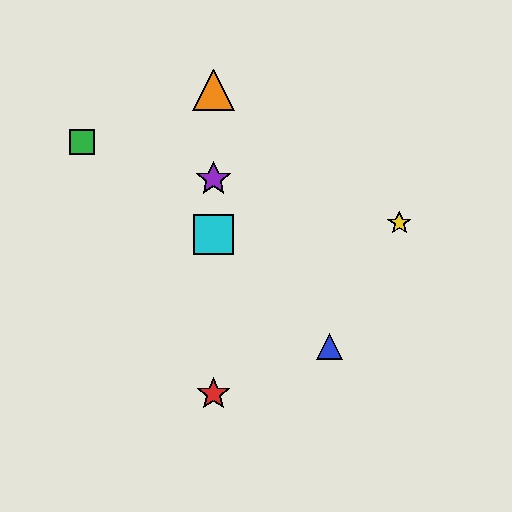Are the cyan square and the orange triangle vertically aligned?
Yes, both are at x≈213.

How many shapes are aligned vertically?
4 shapes (the red star, the purple star, the orange triangle, the cyan square) are aligned vertically.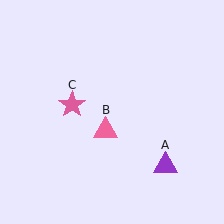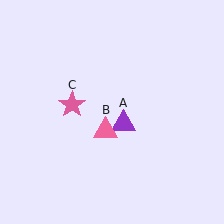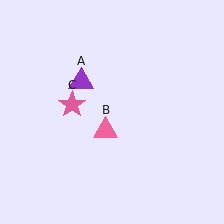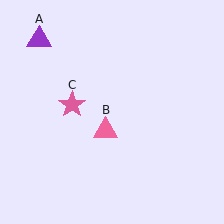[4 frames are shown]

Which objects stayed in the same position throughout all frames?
Pink triangle (object B) and pink star (object C) remained stationary.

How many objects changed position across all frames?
1 object changed position: purple triangle (object A).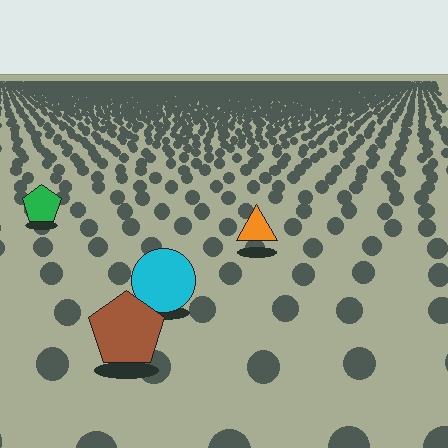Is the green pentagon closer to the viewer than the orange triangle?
No. The orange triangle is closer — you can tell from the texture gradient: the ground texture is coarser near it.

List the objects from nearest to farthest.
From nearest to farthest: the brown pentagon, the cyan circle, the orange triangle, the green pentagon.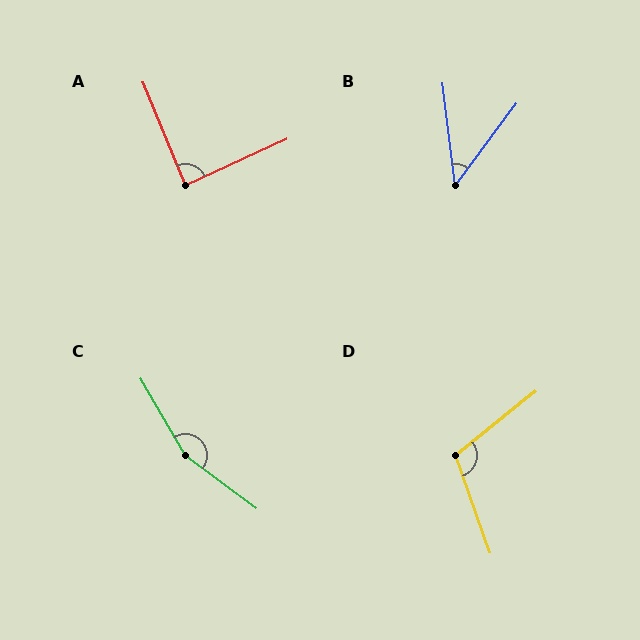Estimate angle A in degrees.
Approximately 88 degrees.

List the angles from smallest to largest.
B (44°), A (88°), D (109°), C (157°).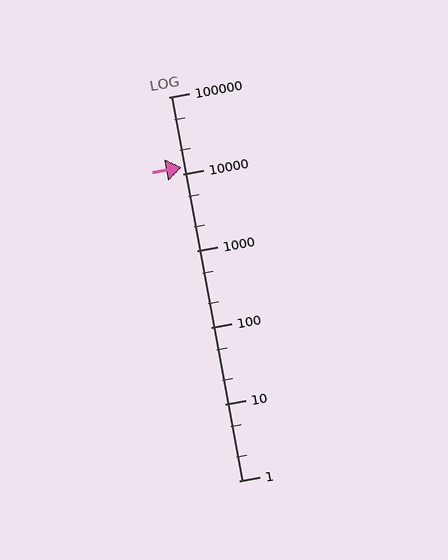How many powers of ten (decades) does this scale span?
The scale spans 5 decades, from 1 to 100000.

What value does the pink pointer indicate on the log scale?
The pointer indicates approximately 12000.